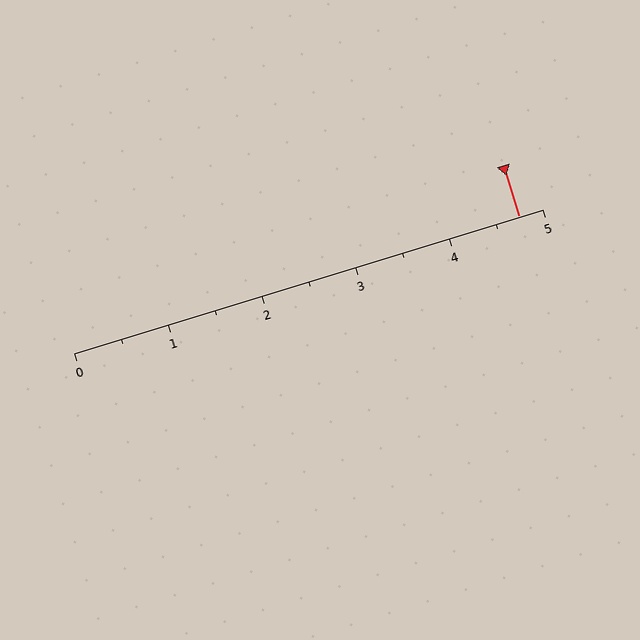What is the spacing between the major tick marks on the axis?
The major ticks are spaced 1 apart.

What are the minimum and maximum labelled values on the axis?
The axis runs from 0 to 5.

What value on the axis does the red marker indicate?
The marker indicates approximately 4.8.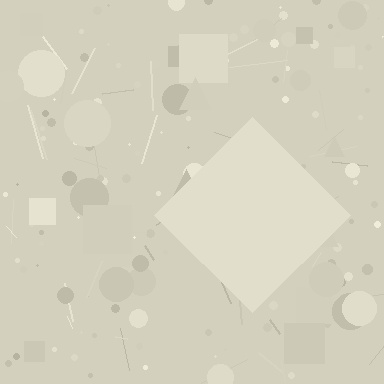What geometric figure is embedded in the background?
A diamond is embedded in the background.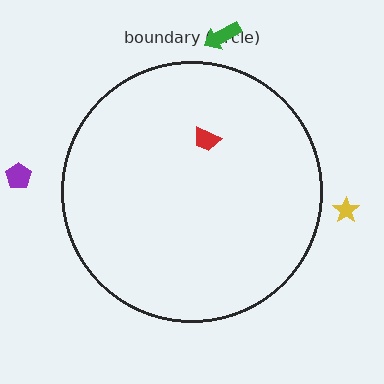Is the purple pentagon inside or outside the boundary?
Outside.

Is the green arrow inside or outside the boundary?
Outside.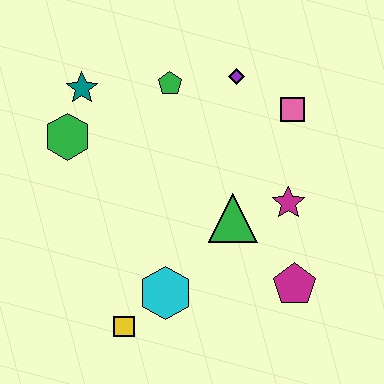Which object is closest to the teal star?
The green hexagon is closest to the teal star.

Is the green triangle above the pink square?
No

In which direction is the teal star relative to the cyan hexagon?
The teal star is above the cyan hexagon.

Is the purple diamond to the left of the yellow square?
No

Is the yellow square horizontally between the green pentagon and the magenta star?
No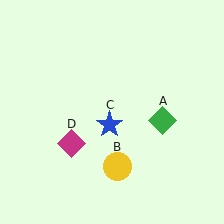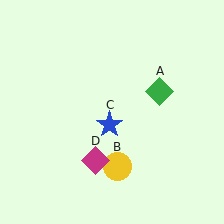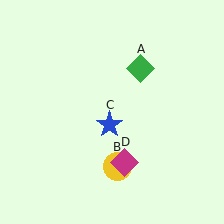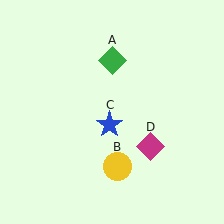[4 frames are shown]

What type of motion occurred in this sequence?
The green diamond (object A), magenta diamond (object D) rotated counterclockwise around the center of the scene.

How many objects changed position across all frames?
2 objects changed position: green diamond (object A), magenta diamond (object D).